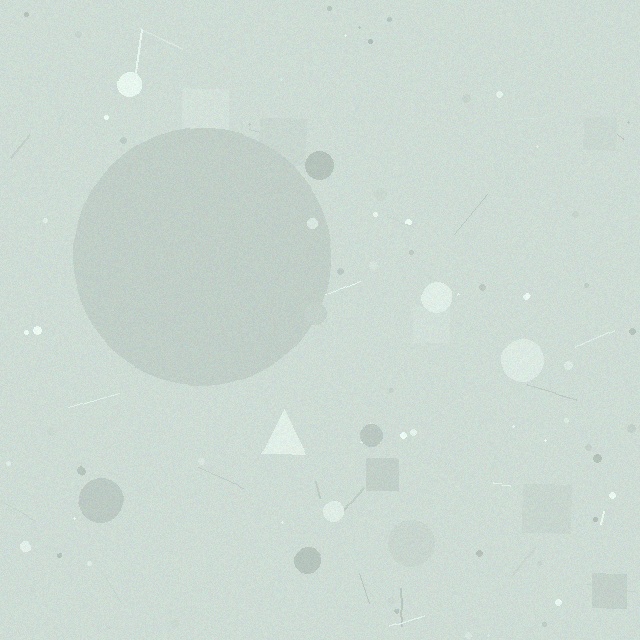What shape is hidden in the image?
A circle is hidden in the image.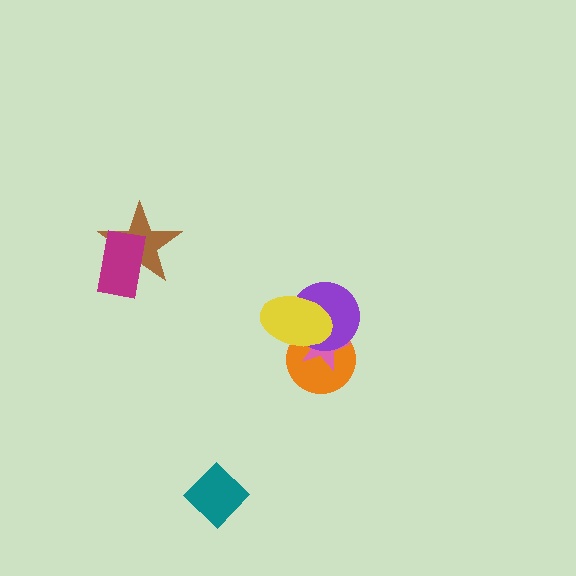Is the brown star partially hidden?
Yes, it is partially covered by another shape.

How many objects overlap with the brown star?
1 object overlaps with the brown star.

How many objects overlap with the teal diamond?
0 objects overlap with the teal diamond.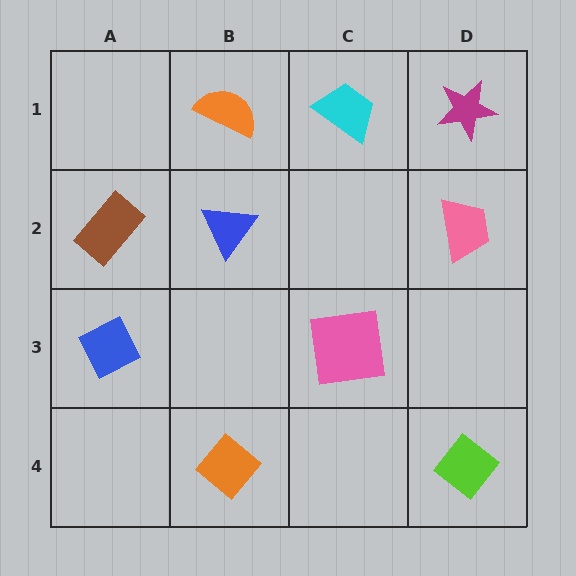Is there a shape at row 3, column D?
No, that cell is empty.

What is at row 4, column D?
A lime diamond.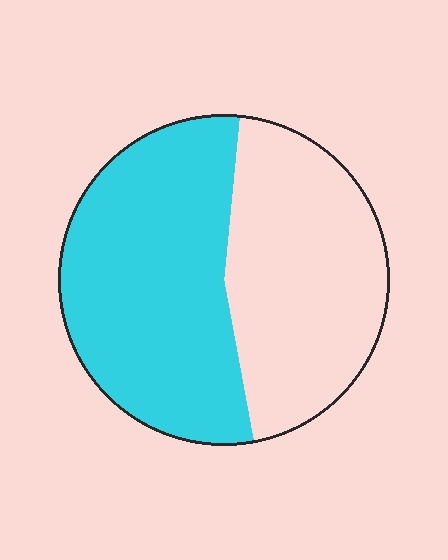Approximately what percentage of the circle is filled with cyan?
Approximately 55%.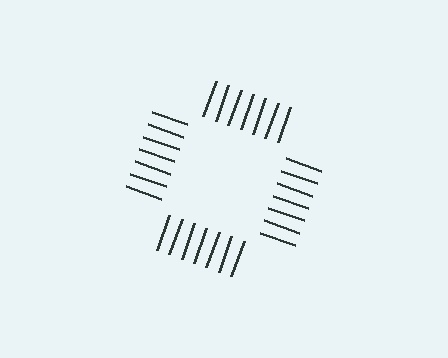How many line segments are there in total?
28 — 7 along each of the 4 edges.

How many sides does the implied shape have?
4 sides — the line-ends trace a square.